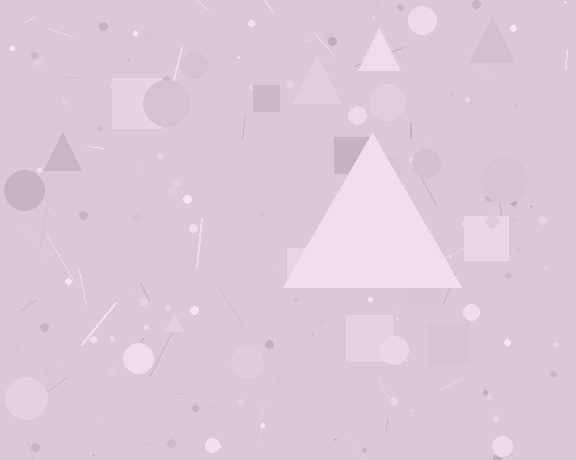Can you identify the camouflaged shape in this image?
The camouflaged shape is a triangle.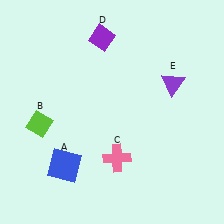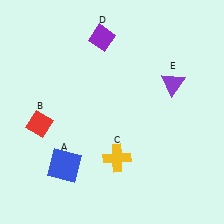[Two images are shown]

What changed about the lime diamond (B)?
In Image 1, B is lime. In Image 2, it changed to red.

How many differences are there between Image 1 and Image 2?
There are 2 differences between the two images.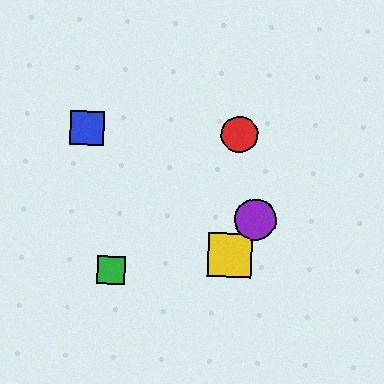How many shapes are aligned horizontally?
2 shapes (the red circle, the blue square) are aligned horizontally.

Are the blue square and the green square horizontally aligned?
No, the blue square is at y≈128 and the green square is at y≈270.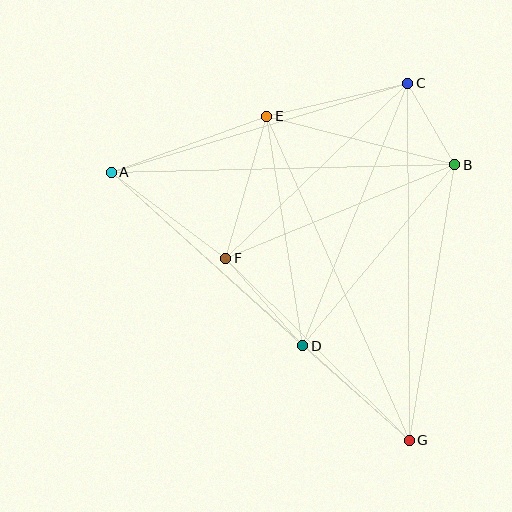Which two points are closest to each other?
Points B and C are closest to each other.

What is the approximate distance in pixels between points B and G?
The distance between B and G is approximately 280 pixels.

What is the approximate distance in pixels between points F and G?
The distance between F and G is approximately 259 pixels.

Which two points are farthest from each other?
Points A and G are farthest from each other.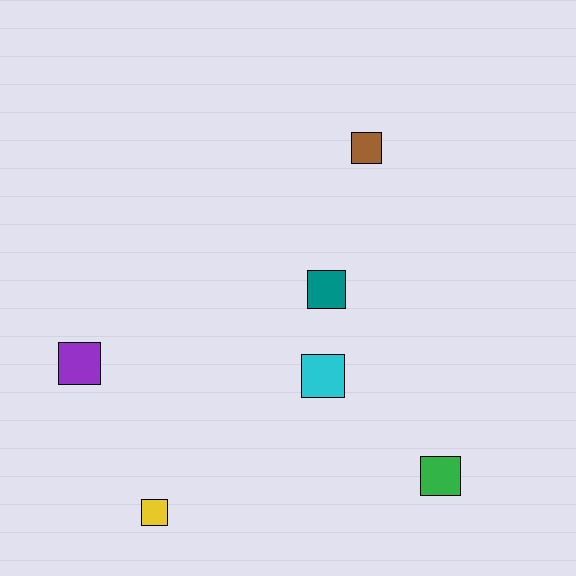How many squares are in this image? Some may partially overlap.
There are 6 squares.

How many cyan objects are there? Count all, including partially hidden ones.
There is 1 cyan object.